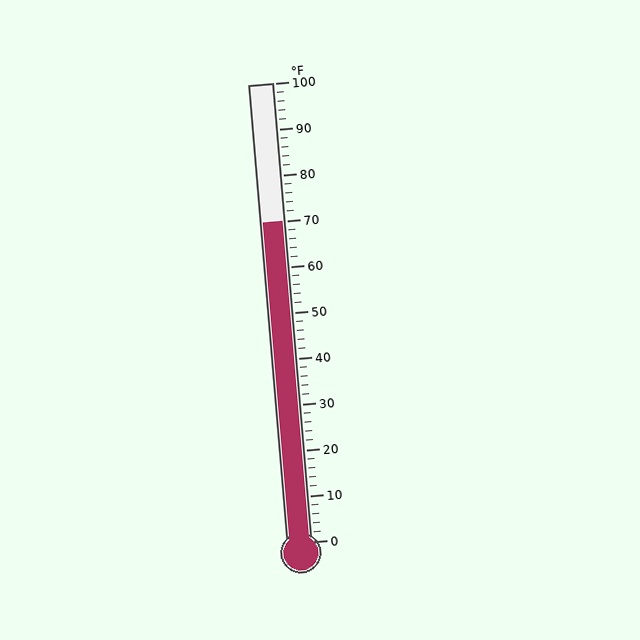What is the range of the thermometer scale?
The thermometer scale ranges from 0°F to 100°F.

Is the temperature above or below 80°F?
The temperature is below 80°F.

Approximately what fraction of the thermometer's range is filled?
The thermometer is filled to approximately 70% of its range.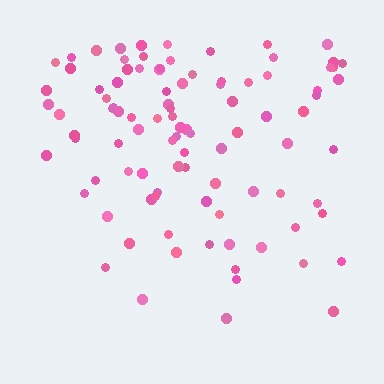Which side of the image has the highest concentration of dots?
The top.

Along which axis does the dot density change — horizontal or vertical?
Vertical.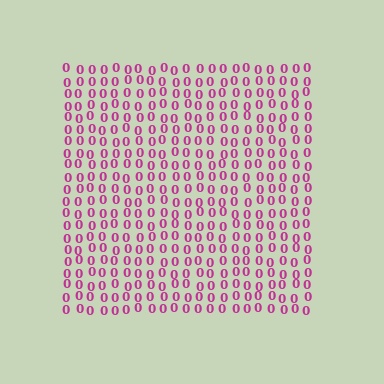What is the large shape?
The large shape is a square.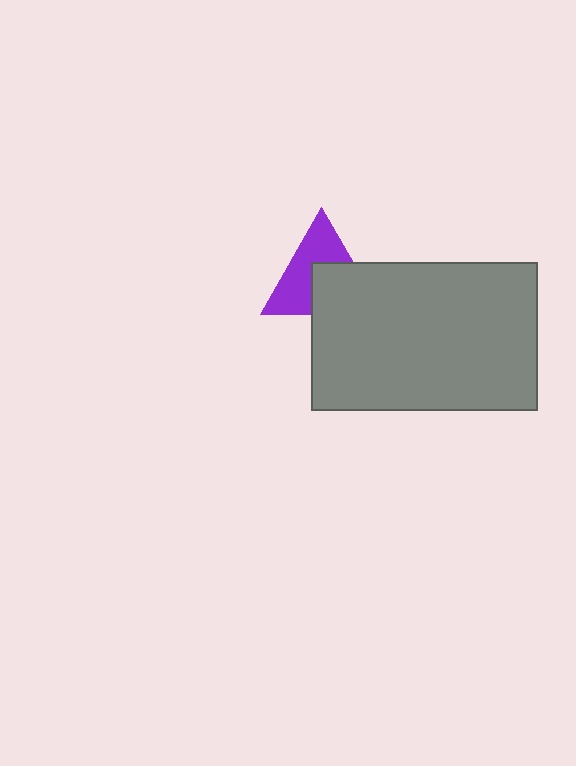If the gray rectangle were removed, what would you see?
You would see the complete purple triangle.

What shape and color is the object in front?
The object in front is a gray rectangle.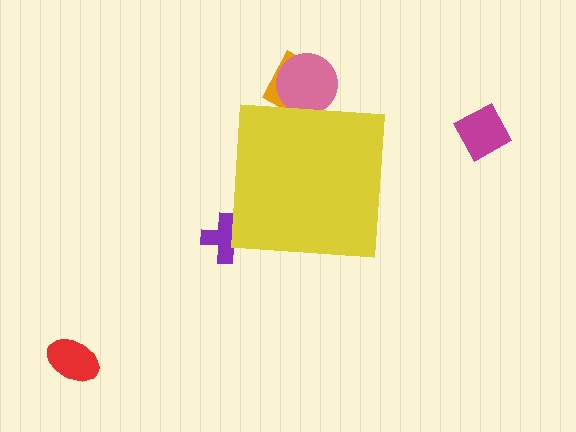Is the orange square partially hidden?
Yes, the orange square is partially hidden behind the yellow square.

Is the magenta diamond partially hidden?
No, the magenta diamond is fully visible.